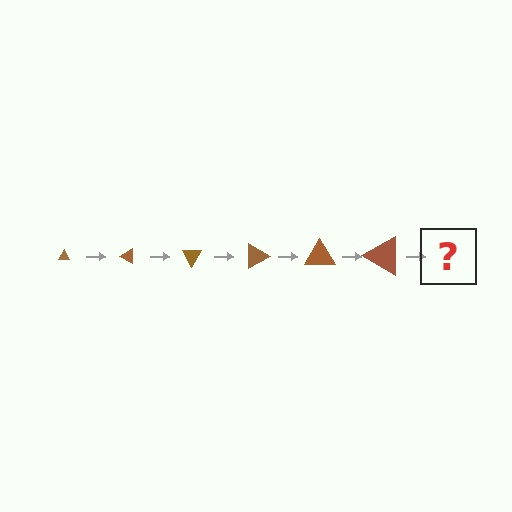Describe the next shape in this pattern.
It should be a triangle, larger than the previous one and rotated 180 degrees from the start.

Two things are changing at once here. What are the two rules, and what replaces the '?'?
The two rules are that the triangle grows larger each step and it rotates 30 degrees each step. The '?' should be a triangle, larger than the previous one and rotated 180 degrees from the start.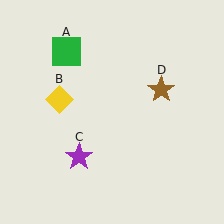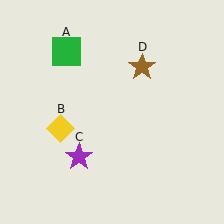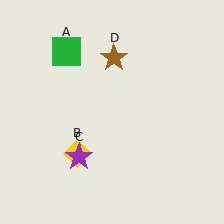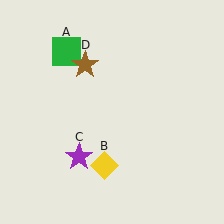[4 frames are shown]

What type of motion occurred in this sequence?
The yellow diamond (object B), brown star (object D) rotated counterclockwise around the center of the scene.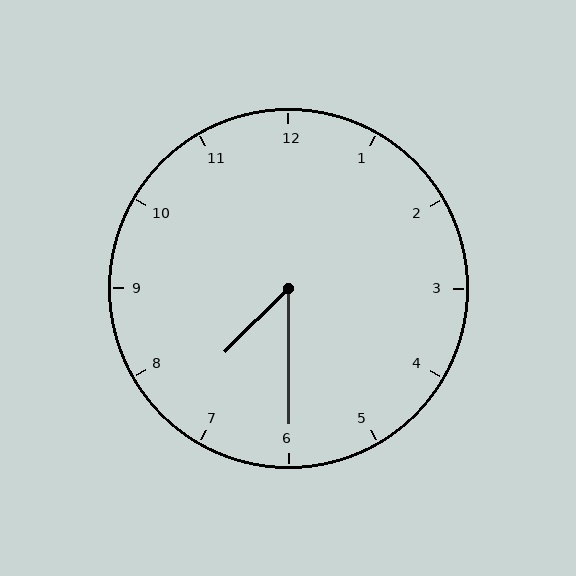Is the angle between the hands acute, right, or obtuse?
It is acute.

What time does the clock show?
7:30.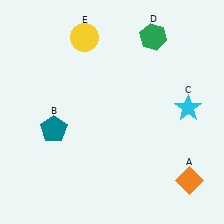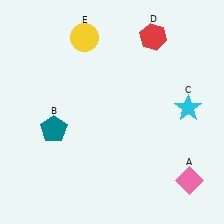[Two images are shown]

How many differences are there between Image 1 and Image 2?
There are 2 differences between the two images.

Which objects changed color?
A changed from orange to pink. D changed from green to red.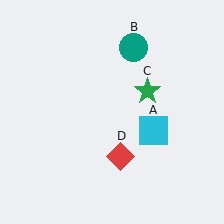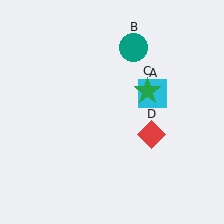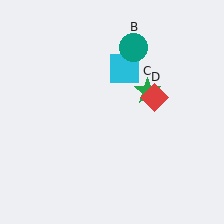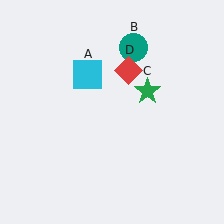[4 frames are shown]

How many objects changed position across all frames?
2 objects changed position: cyan square (object A), red diamond (object D).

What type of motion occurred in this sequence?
The cyan square (object A), red diamond (object D) rotated counterclockwise around the center of the scene.